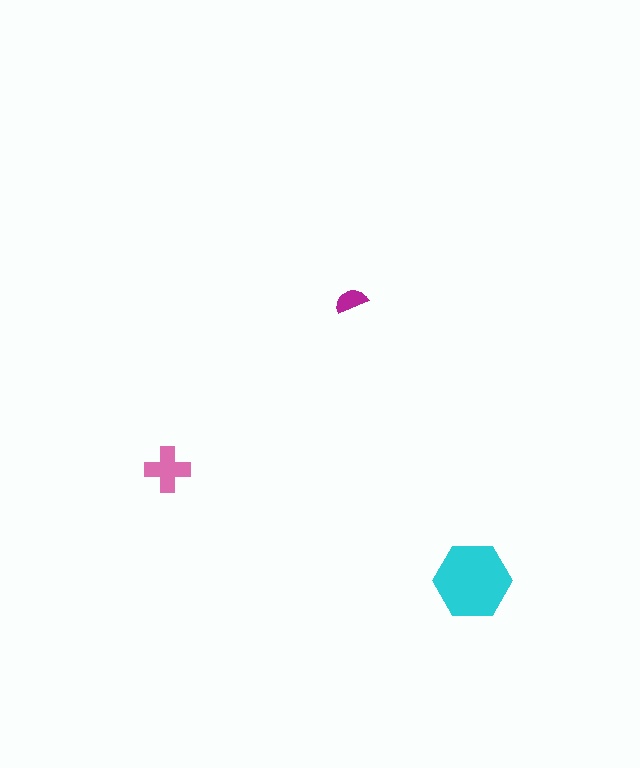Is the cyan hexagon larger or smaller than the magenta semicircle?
Larger.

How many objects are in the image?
There are 3 objects in the image.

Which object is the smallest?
The magenta semicircle.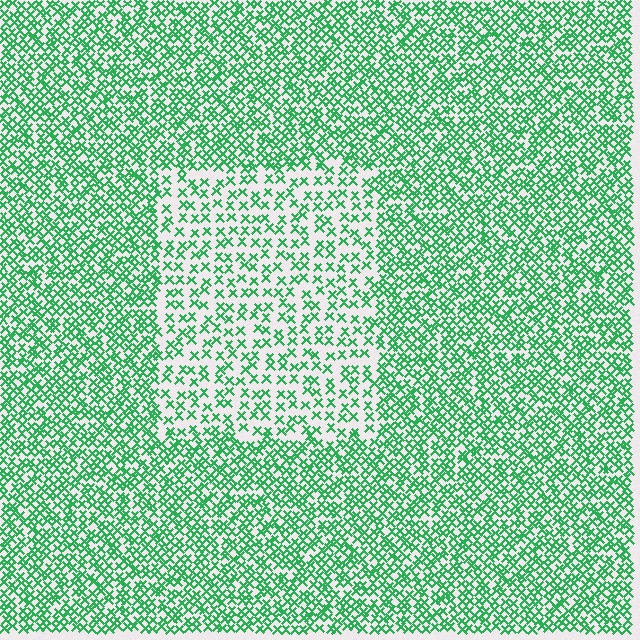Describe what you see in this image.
The image contains small green elements arranged at two different densities. A rectangle-shaped region is visible where the elements are less densely packed than the surrounding area.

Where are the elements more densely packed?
The elements are more densely packed outside the rectangle boundary.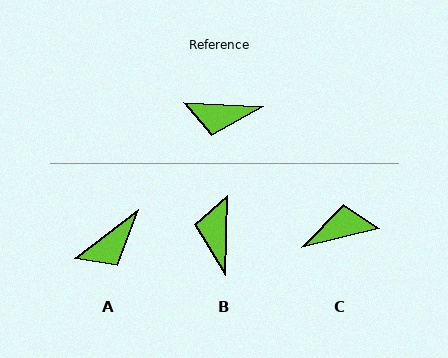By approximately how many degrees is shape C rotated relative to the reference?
Approximately 163 degrees clockwise.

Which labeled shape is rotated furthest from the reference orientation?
C, about 163 degrees away.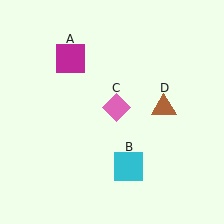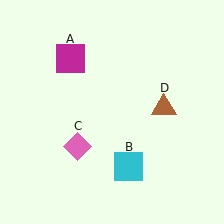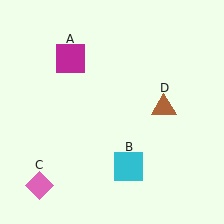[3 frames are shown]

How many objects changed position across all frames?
1 object changed position: pink diamond (object C).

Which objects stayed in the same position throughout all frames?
Magenta square (object A) and cyan square (object B) and brown triangle (object D) remained stationary.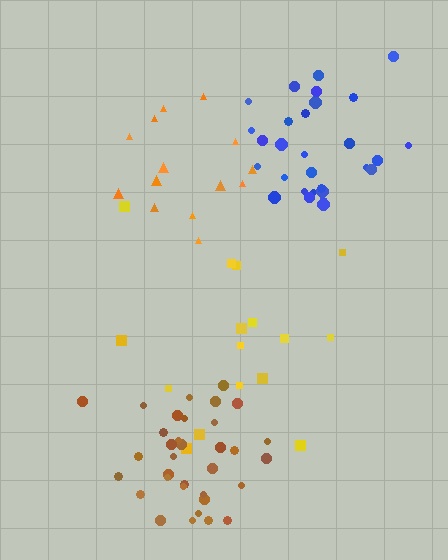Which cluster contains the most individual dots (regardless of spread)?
Brown (34).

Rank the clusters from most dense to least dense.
blue, brown, orange, yellow.